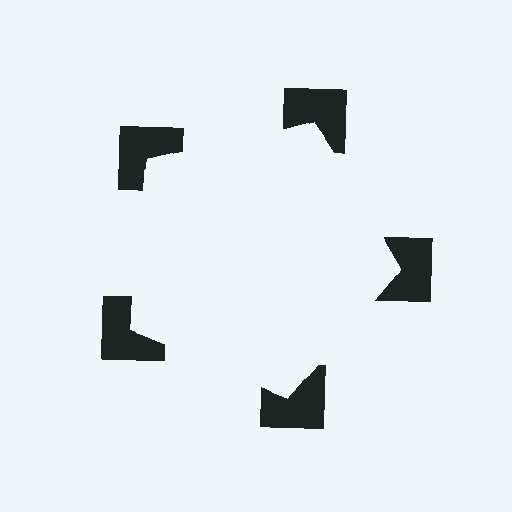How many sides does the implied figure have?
5 sides.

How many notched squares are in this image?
There are 5 — one at each vertex of the illusory pentagon.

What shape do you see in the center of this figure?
An illusory pentagon — its edges are inferred from the aligned wedge cuts in the notched squares, not physically drawn.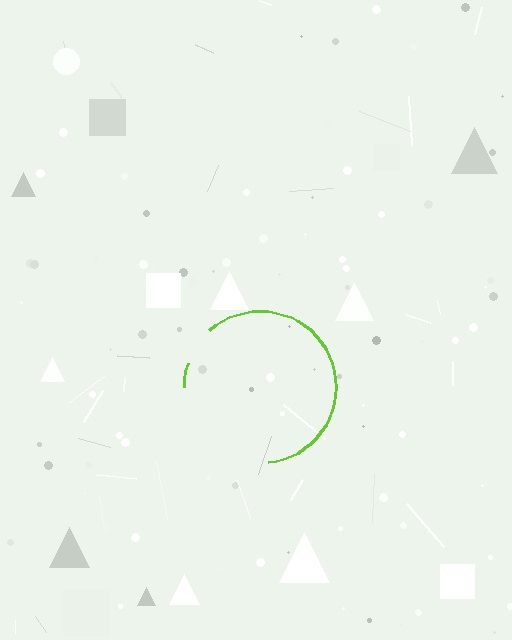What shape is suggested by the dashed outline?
The dashed outline suggests a circle.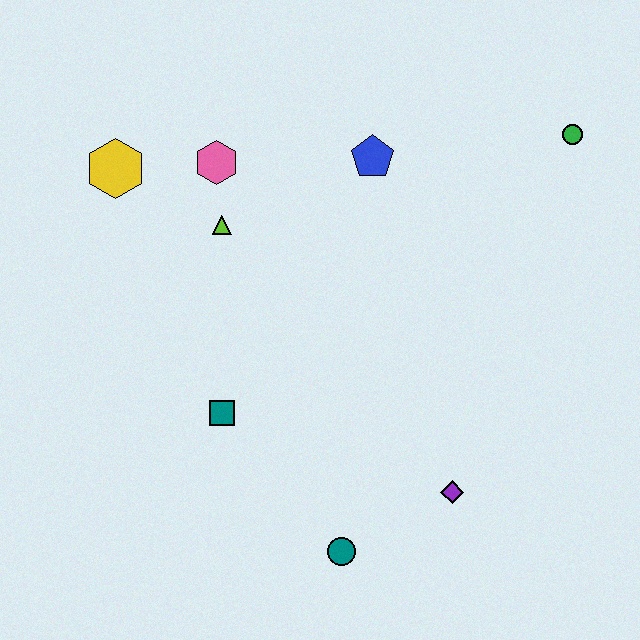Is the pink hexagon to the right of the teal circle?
No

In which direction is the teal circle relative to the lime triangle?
The teal circle is below the lime triangle.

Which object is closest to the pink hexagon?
The lime triangle is closest to the pink hexagon.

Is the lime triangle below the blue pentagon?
Yes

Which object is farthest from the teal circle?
The green circle is farthest from the teal circle.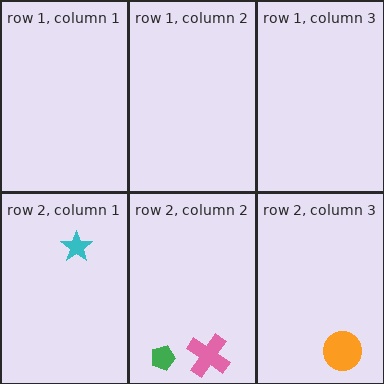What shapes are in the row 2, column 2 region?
The pink cross, the green pentagon.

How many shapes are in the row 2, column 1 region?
1.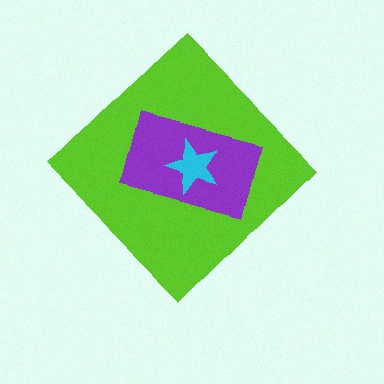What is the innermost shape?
The cyan star.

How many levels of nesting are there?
3.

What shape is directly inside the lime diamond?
The purple rectangle.